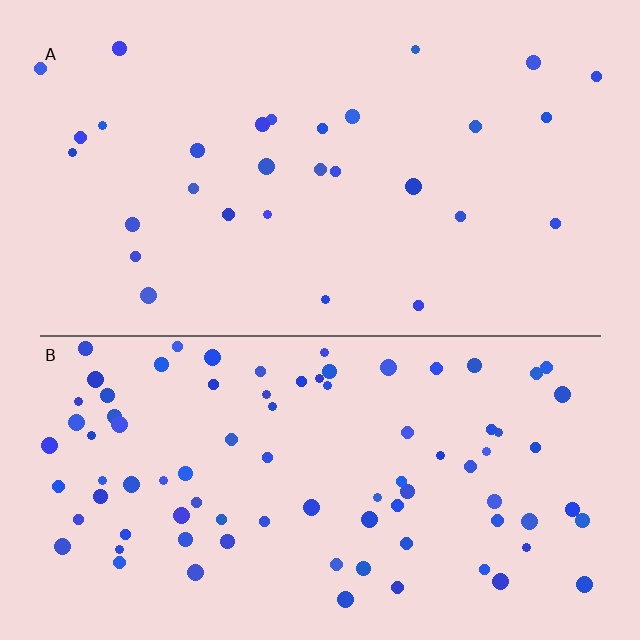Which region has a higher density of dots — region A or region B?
B (the bottom).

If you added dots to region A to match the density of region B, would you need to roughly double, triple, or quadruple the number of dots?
Approximately triple.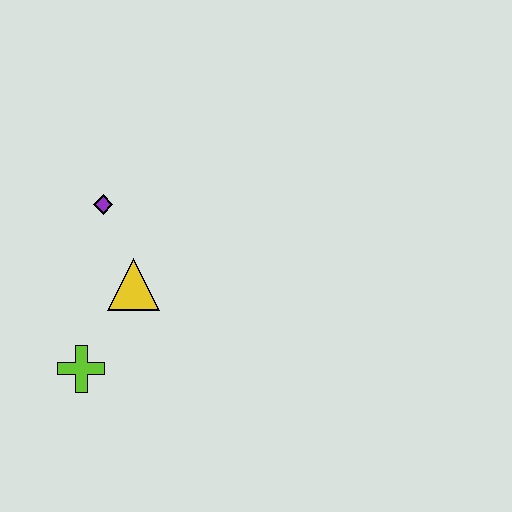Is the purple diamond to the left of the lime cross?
No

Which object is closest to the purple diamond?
The yellow triangle is closest to the purple diamond.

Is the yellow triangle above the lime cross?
Yes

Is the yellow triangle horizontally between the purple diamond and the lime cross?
No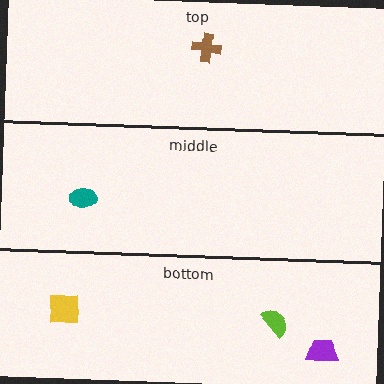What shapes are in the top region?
The brown cross.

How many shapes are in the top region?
1.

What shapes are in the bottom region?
The lime semicircle, the yellow square, the purple trapezoid.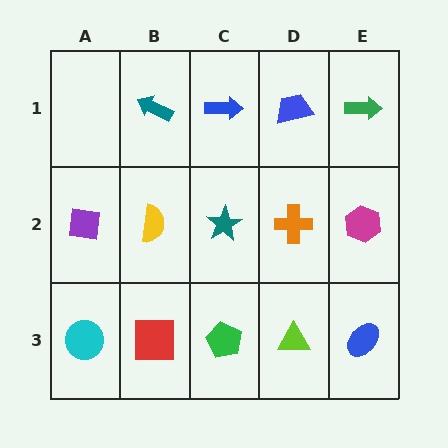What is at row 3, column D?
A lime triangle.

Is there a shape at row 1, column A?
No, that cell is empty.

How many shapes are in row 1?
4 shapes.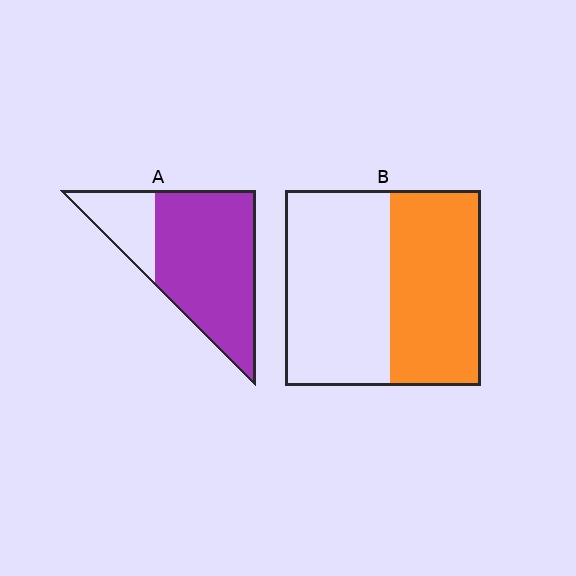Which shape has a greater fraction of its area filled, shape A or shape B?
Shape A.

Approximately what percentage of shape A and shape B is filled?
A is approximately 75% and B is approximately 45%.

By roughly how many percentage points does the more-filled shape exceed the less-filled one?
By roughly 30 percentage points (A over B).